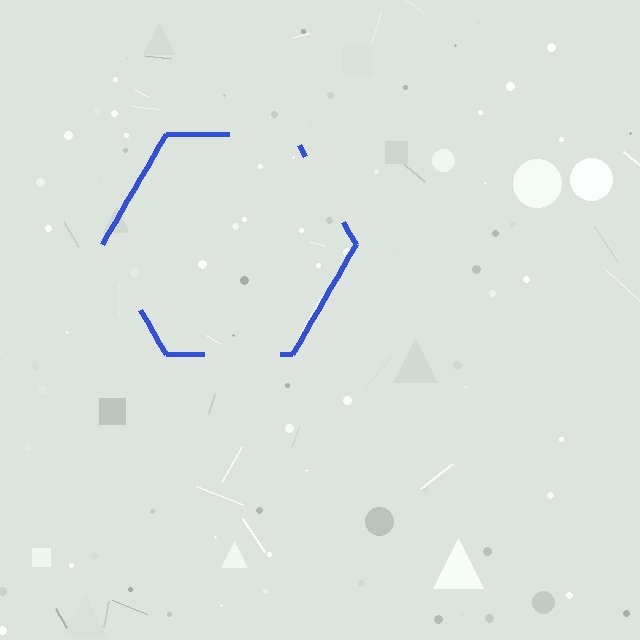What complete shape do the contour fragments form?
The contour fragments form a hexagon.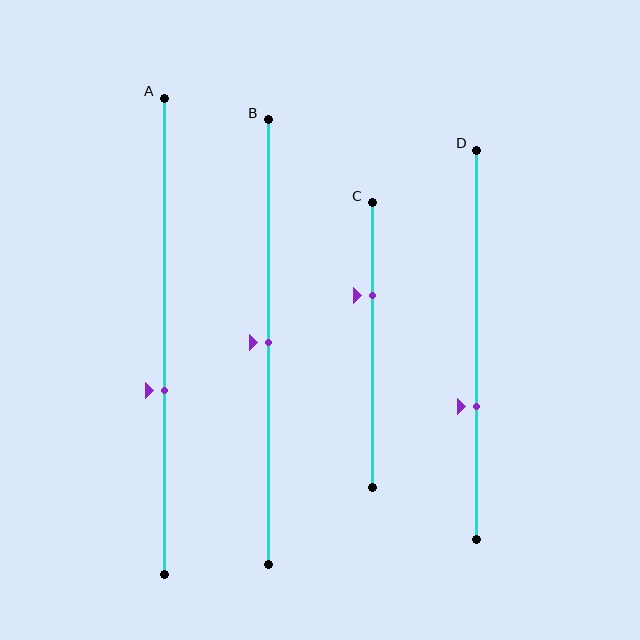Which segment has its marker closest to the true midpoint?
Segment B has its marker closest to the true midpoint.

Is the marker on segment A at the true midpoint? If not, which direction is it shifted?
No, the marker on segment A is shifted downward by about 11% of the segment length.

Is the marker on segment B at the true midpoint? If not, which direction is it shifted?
Yes, the marker on segment B is at the true midpoint.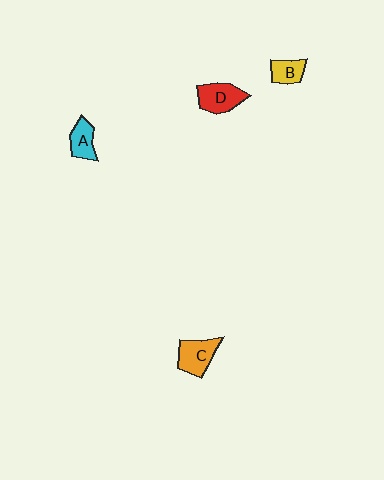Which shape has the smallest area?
Shape B (yellow).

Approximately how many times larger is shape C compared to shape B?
Approximately 1.6 times.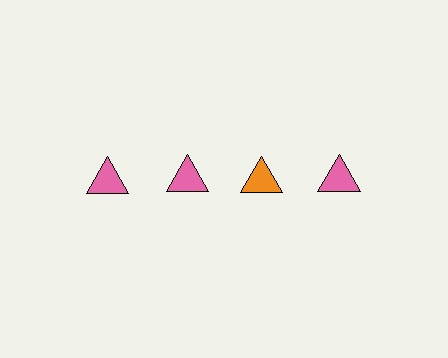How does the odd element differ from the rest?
It has a different color: orange instead of pink.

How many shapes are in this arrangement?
There are 4 shapes arranged in a grid pattern.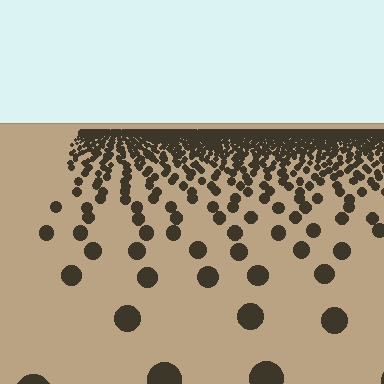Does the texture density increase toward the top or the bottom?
Density increases toward the top.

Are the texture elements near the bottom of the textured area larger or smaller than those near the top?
Larger. Near the bottom, elements are closer to the viewer and appear at a bigger on-screen size.